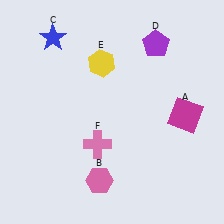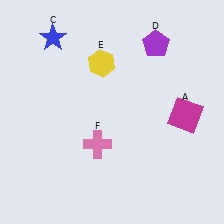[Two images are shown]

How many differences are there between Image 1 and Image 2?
There is 1 difference between the two images.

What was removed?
The pink hexagon (B) was removed in Image 2.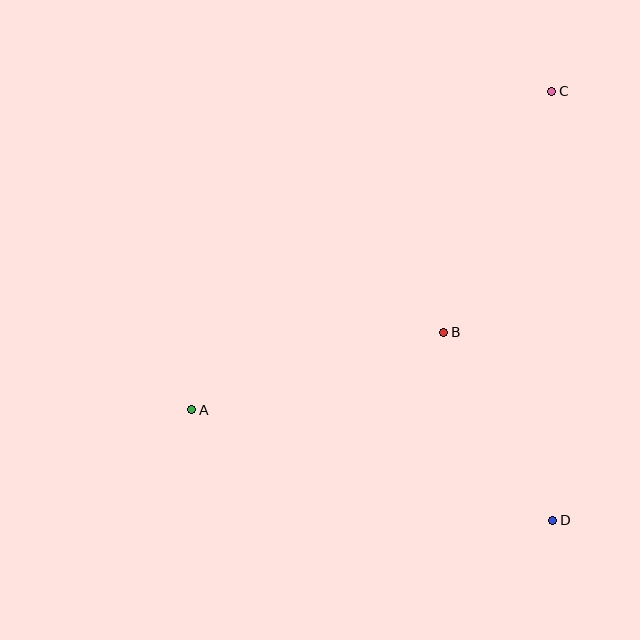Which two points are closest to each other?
Points B and D are closest to each other.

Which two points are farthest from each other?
Points A and C are farthest from each other.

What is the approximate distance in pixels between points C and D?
The distance between C and D is approximately 429 pixels.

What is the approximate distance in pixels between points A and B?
The distance between A and B is approximately 263 pixels.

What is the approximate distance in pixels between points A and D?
The distance between A and D is approximately 377 pixels.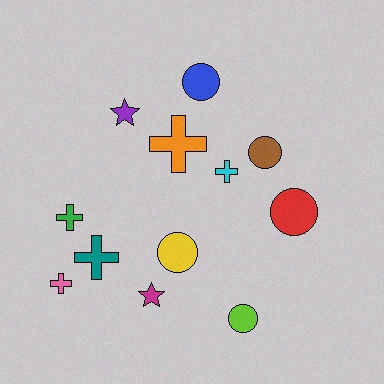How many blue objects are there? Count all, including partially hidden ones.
There is 1 blue object.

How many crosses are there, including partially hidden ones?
There are 5 crosses.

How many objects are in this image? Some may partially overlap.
There are 12 objects.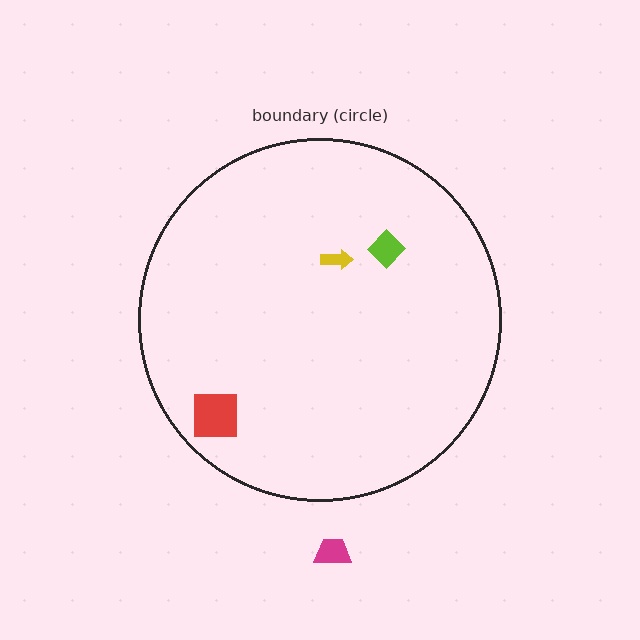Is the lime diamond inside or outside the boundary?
Inside.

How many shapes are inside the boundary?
3 inside, 1 outside.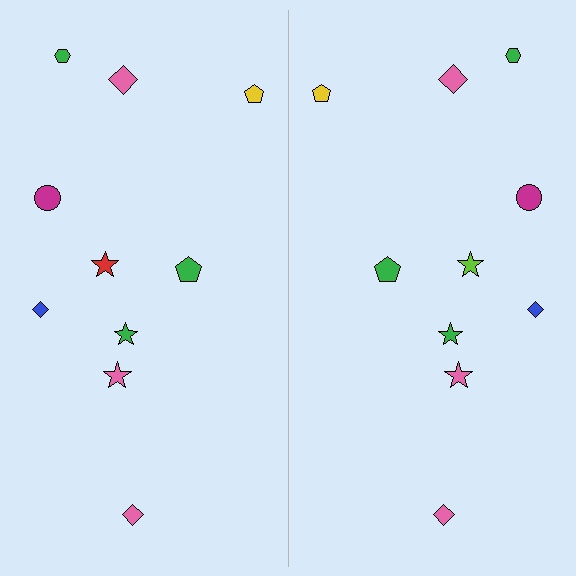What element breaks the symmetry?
The lime star on the right side breaks the symmetry — its mirror counterpart is red.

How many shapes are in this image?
There are 20 shapes in this image.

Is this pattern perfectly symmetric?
No, the pattern is not perfectly symmetric. The lime star on the right side breaks the symmetry — its mirror counterpart is red.